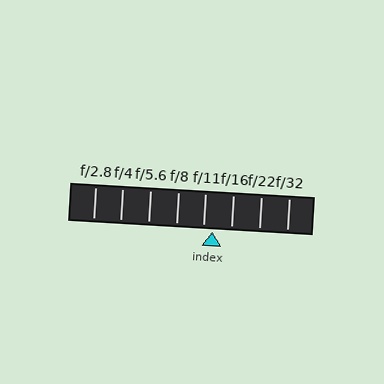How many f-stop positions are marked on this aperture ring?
There are 8 f-stop positions marked.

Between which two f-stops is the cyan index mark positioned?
The index mark is between f/11 and f/16.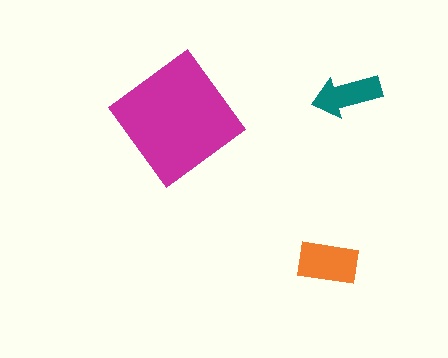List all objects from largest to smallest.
The magenta diamond, the orange rectangle, the teal arrow.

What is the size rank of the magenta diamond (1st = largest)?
1st.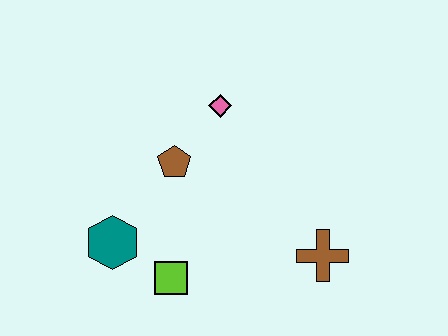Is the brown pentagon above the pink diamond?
No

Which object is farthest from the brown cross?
The teal hexagon is farthest from the brown cross.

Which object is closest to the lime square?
The teal hexagon is closest to the lime square.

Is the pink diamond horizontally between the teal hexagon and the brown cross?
Yes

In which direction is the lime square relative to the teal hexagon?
The lime square is to the right of the teal hexagon.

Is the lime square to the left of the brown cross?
Yes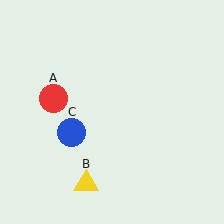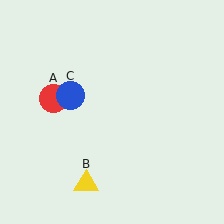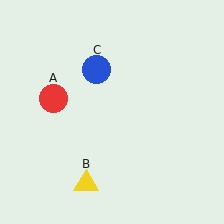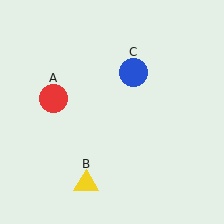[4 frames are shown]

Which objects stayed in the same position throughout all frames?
Red circle (object A) and yellow triangle (object B) remained stationary.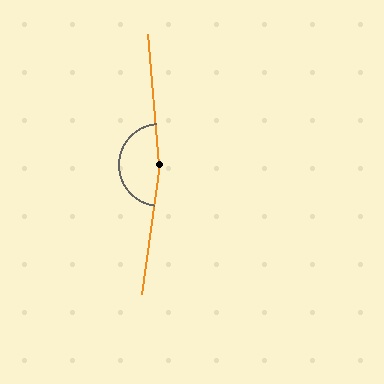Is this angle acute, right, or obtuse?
It is obtuse.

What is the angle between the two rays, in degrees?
Approximately 167 degrees.